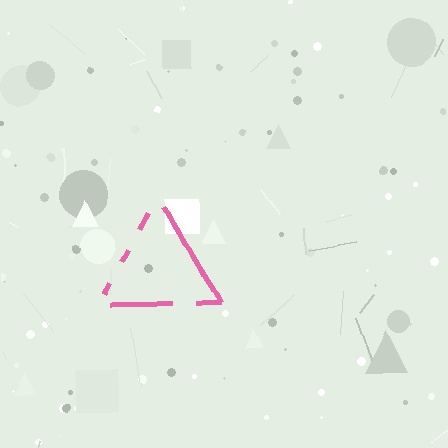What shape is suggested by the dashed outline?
The dashed outline suggests a triangle.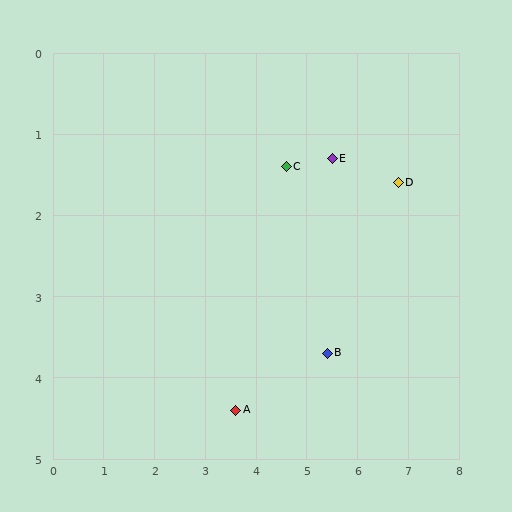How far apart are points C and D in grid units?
Points C and D are about 2.2 grid units apart.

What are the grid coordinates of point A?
Point A is at approximately (3.6, 4.4).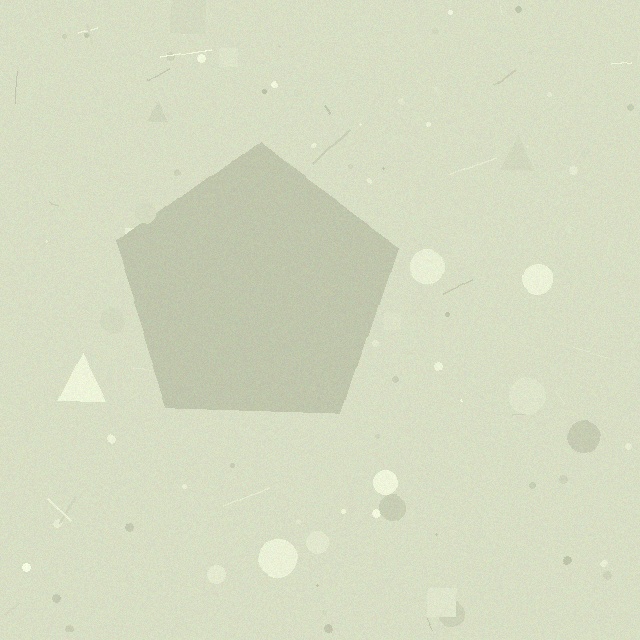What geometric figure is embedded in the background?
A pentagon is embedded in the background.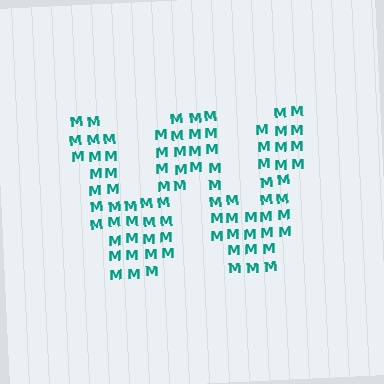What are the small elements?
The small elements are letter M's.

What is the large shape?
The large shape is the letter W.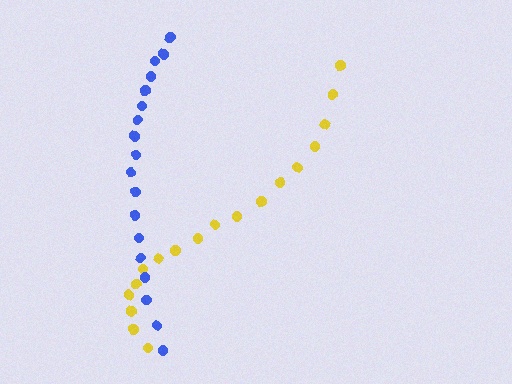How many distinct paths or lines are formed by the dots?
There are 2 distinct paths.